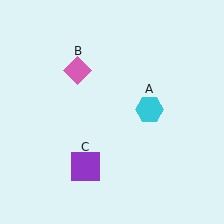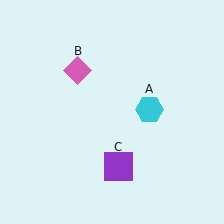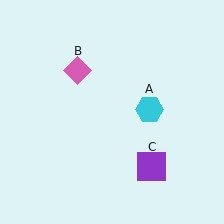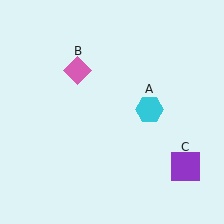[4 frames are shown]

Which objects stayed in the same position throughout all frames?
Cyan hexagon (object A) and pink diamond (object B) remained stationary.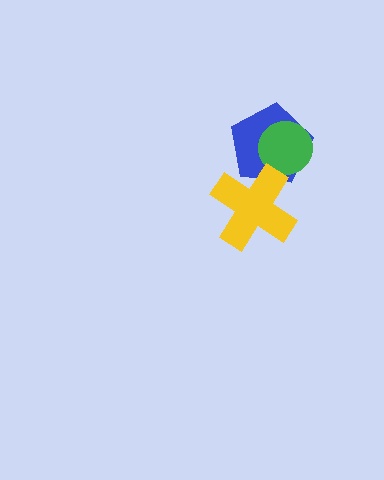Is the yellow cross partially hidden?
No, no other shape covers it.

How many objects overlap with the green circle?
1 object overlaps with the green circle.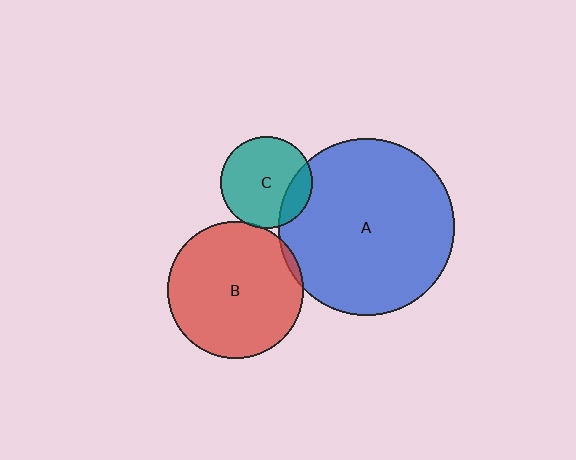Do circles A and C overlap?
Yes.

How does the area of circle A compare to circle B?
Approximately 1.7 times.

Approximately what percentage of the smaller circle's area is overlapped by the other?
Approximately 20%.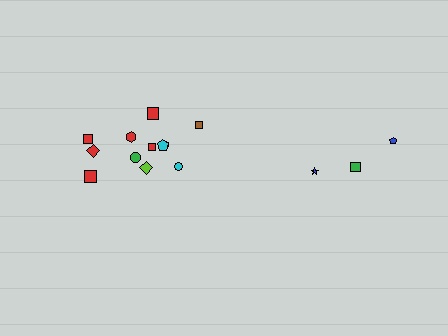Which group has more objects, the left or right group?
The left group.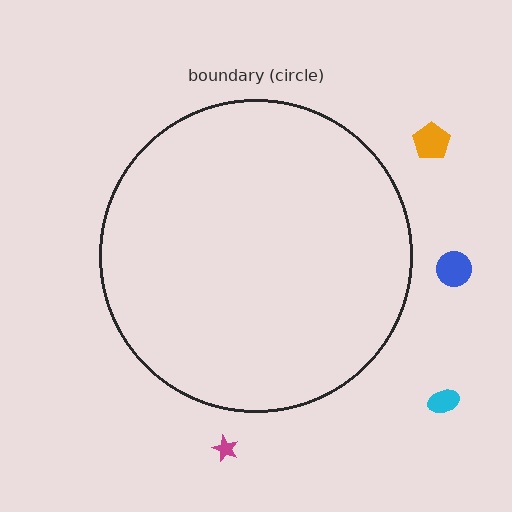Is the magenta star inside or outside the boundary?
Outside.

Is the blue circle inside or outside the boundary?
Outside.